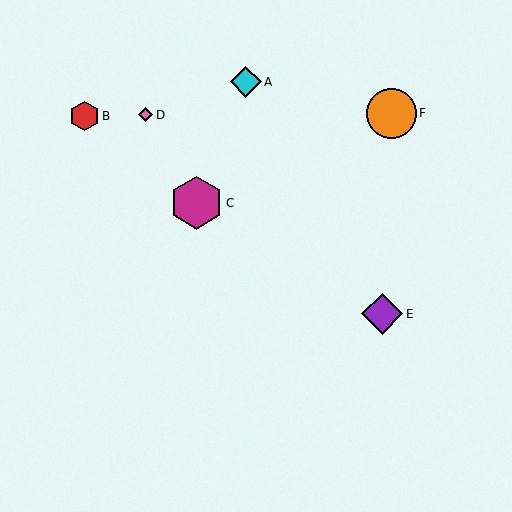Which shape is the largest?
The magenta hexagon (labeled C) is the largest.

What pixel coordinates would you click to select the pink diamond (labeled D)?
Click at (146, 115) to select the pink diamond D.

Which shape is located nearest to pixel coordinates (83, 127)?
The red hexagon (labeled B) at (84, 116) is nearest to that location.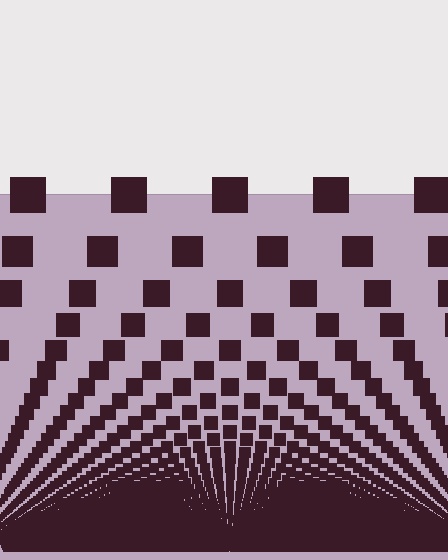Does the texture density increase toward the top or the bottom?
Density increases toward the bottom.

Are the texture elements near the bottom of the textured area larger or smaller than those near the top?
Smaller. The gradient is inverted — elements near the bottom are smaller and denser.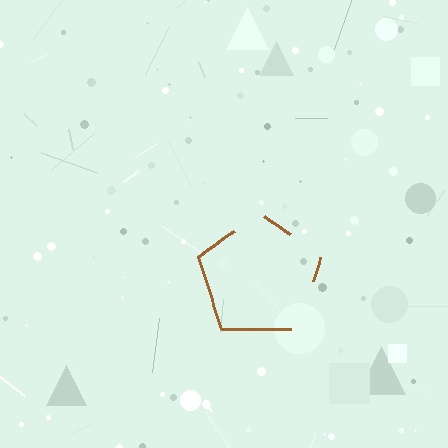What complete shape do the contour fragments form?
The contour fragments form a pentagon.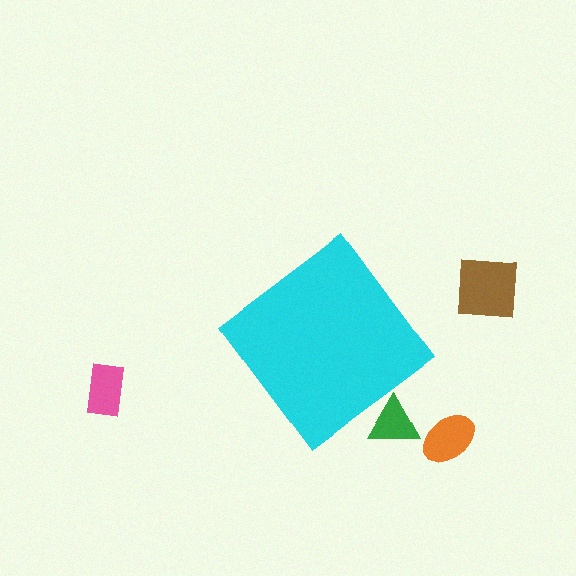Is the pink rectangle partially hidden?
No, the pink rectangle is fully visible.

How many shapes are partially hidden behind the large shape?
1 shape is partially hidden.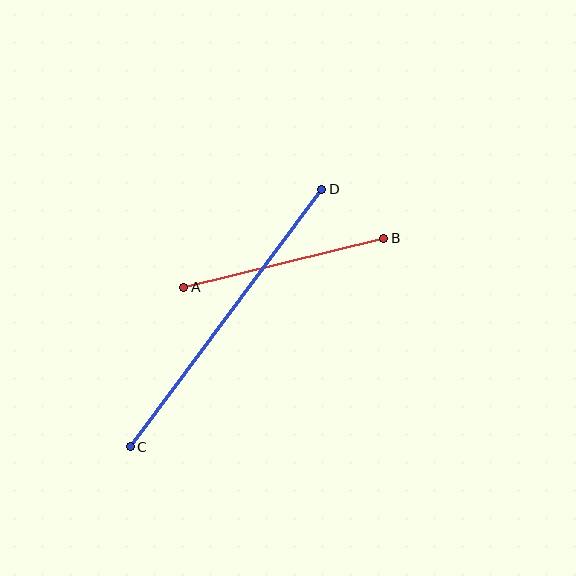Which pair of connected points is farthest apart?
Points C and D are farthest apart.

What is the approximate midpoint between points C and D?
The midpoint is at approximately (226, 318) pixels.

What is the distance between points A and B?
The distance is approximately 205 pixels.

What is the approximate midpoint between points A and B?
The midpoint is at approximately (284, 263) pixels.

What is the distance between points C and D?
The distance is approximately 321 pixels.